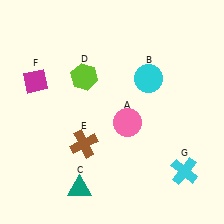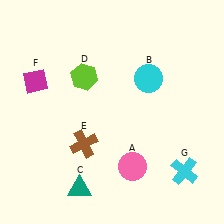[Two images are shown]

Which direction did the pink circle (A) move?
The pink circle (A) moved down.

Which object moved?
The pink circle (A) moved down.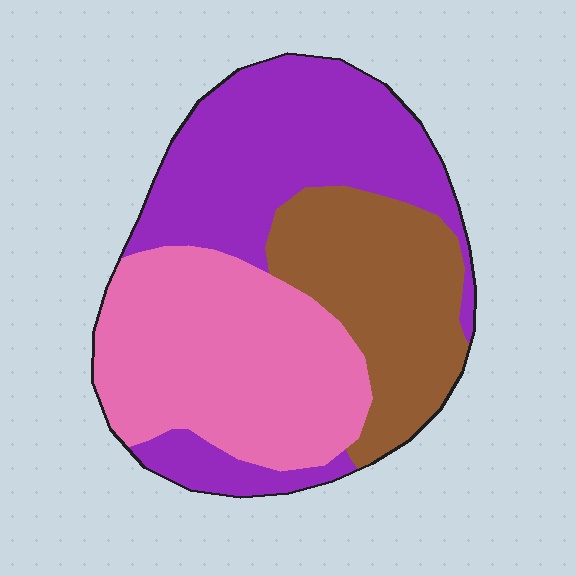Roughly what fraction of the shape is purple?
Purple takes up about three eighths (3/8) of the shape.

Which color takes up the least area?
Brown, at roughly 25%.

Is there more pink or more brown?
Pink.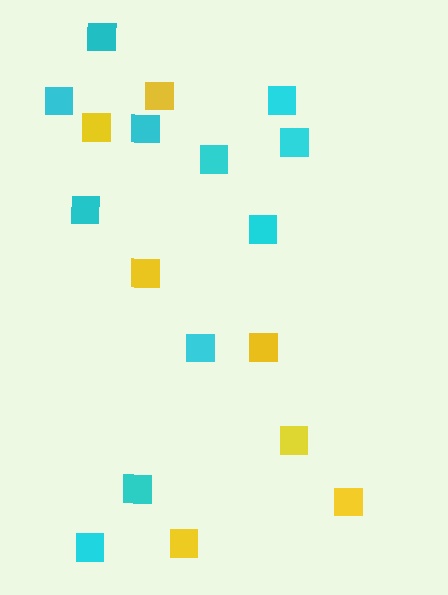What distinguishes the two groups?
There are 2 groups: one group of yellow squares (7) and one group of cyan squares (11).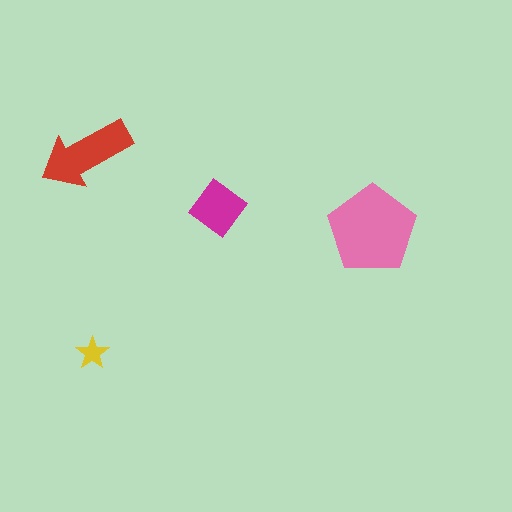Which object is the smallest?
The yellow star.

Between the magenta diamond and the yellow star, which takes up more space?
The magenta diamond.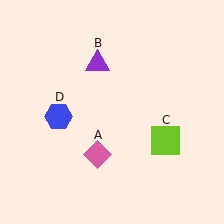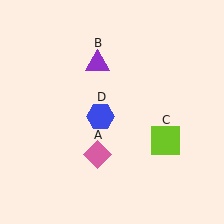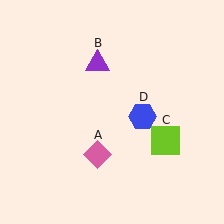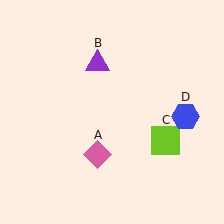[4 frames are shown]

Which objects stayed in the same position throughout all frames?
Pink diamond (object A) and purple triangle (object B) and lime square (object C) remained stationary.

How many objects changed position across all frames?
1 object changed position: blue hexagon (object D).